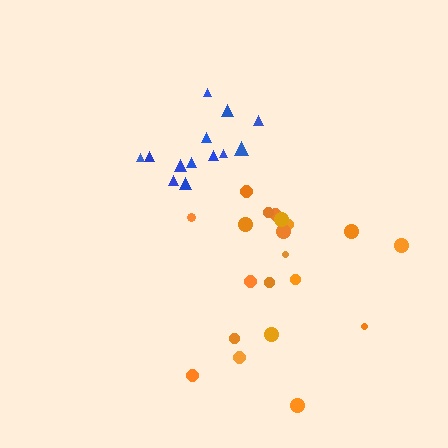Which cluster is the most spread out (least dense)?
Orange.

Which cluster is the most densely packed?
Blue.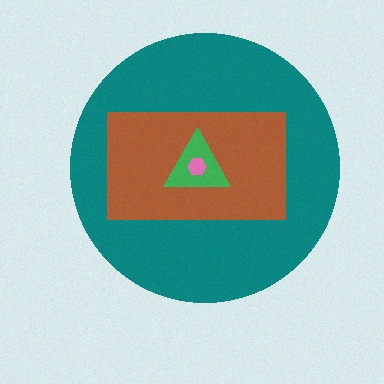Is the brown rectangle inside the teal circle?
Yes.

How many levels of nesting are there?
4.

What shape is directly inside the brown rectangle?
The green triangle.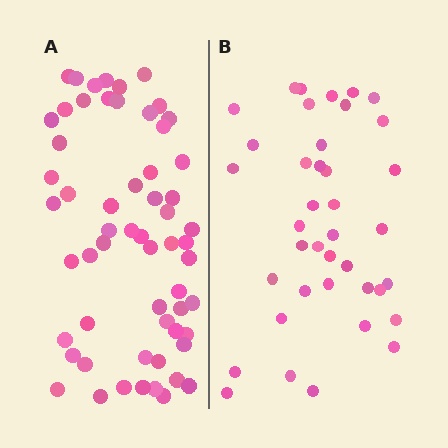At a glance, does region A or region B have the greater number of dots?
Region A (the left region) has more dots.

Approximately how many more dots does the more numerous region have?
Region A has approximately 20 more dots than region B.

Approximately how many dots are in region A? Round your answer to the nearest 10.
About 60 dots. (The exact count is 59, which rounds to 60.)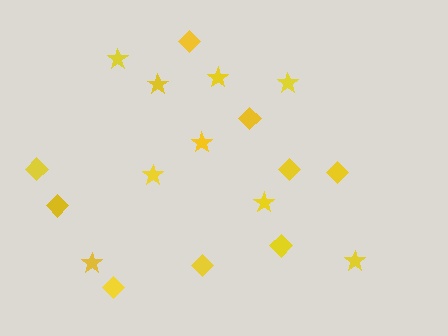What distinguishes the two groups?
There are 2 groups: one group of diamonds (9) and one group of stars (9).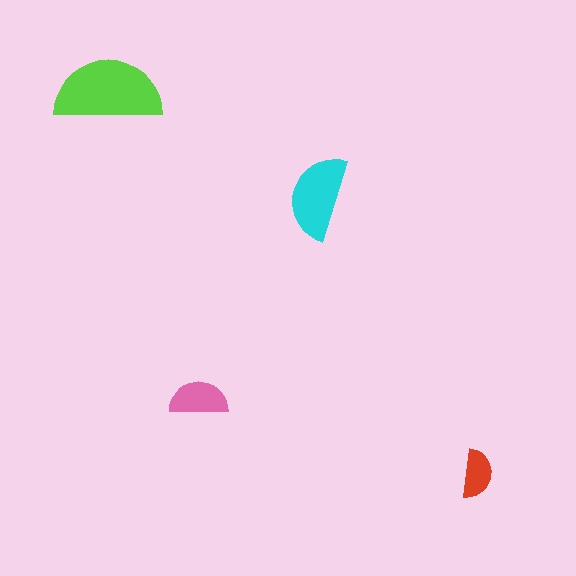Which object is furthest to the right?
The red semicircle is rightmost.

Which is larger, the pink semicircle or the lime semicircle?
The lime one.